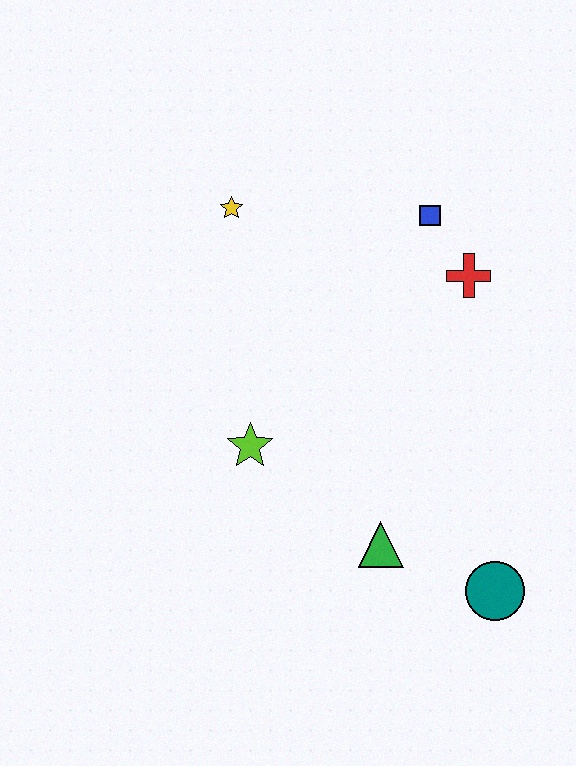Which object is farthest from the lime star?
The blue square is farthest from the lime star.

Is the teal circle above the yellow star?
No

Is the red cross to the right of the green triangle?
Yes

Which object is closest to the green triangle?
The teal circle is closest to the green triangle.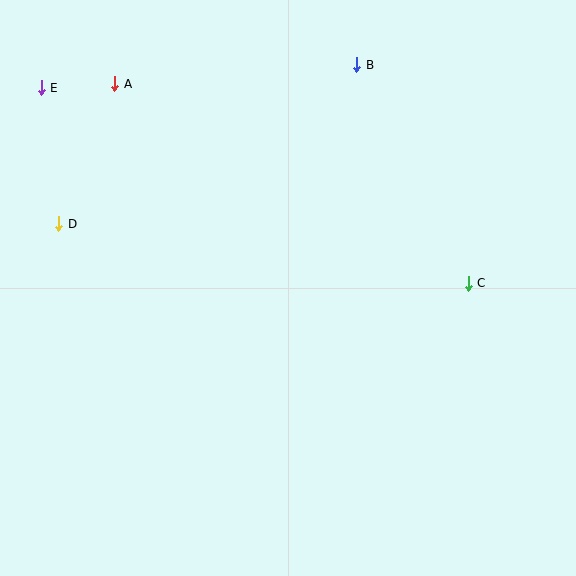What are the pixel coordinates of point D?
Point D is at (59, 224).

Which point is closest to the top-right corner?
Point B is closest to the top-right corner.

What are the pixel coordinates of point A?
Point A is at (115, 84).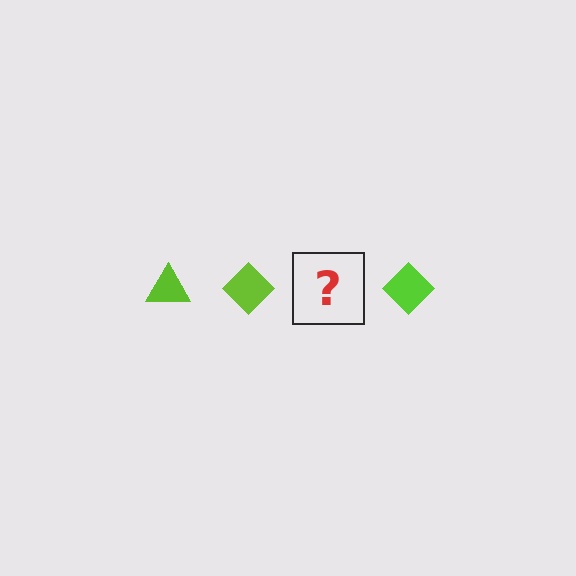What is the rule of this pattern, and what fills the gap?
The rule is that the pattern cycles through triangle, diamond shapes in lime. The gap should be filled with a lime triangle.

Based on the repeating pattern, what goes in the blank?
The blank should be a lime triangle.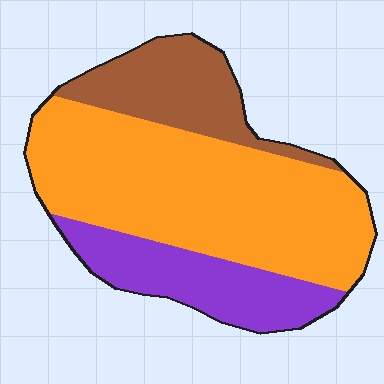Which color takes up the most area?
Orange, at roughly 60%.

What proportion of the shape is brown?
Brown takes up about one fifth (1/5) of the shape.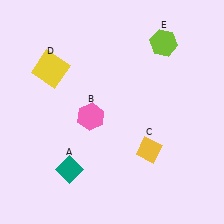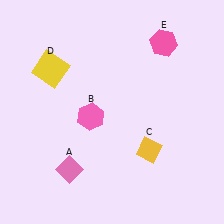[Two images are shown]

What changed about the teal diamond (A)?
In Image 1, A is teal. In Image 2, it changed to pink.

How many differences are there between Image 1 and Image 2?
There are 2 differences between the two images.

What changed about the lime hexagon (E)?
In Image 1, E is lime. In Image 2, it changed to pink.